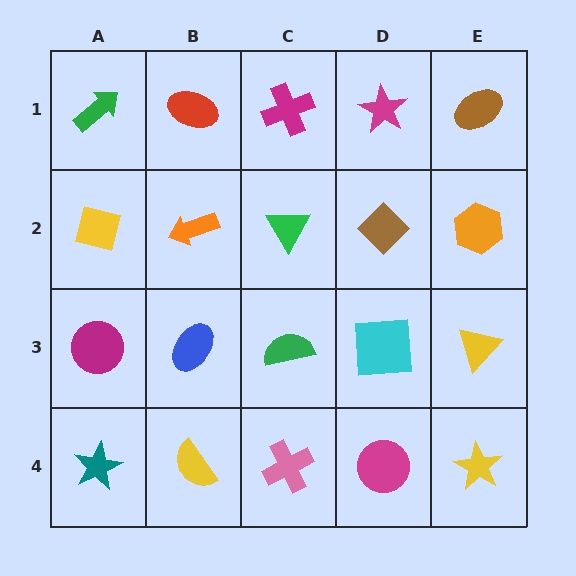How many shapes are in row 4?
5 shapes.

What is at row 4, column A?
A teal star.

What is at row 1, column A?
A green arrow.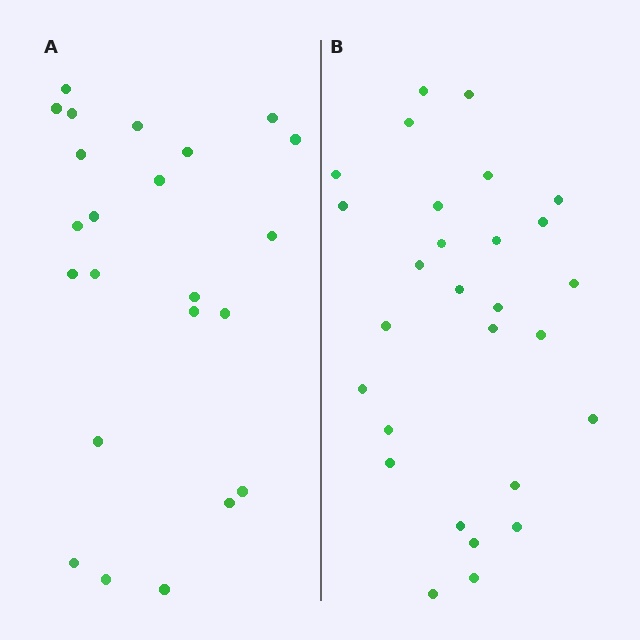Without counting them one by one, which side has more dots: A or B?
Region B (the right region) has more dots.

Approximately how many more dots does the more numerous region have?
Region B has about 5 more dots than region A.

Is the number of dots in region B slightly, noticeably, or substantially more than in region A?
Region B has only slightly more — the two regions are fairly close. The ratio is roughly 1.2 to 1.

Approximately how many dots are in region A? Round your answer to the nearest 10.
About 20 dots. (The exact count is 23, which rounds to 20.)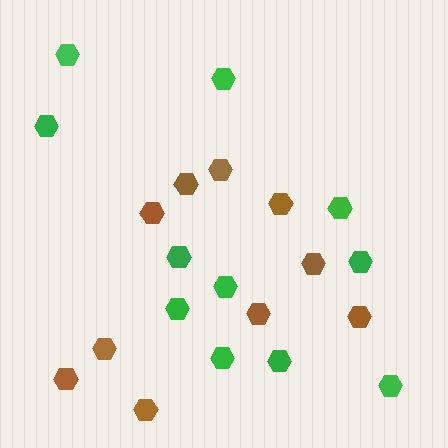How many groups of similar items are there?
There are 2 groups: one group of brown hexagons (10) and one group of green hexagons (11).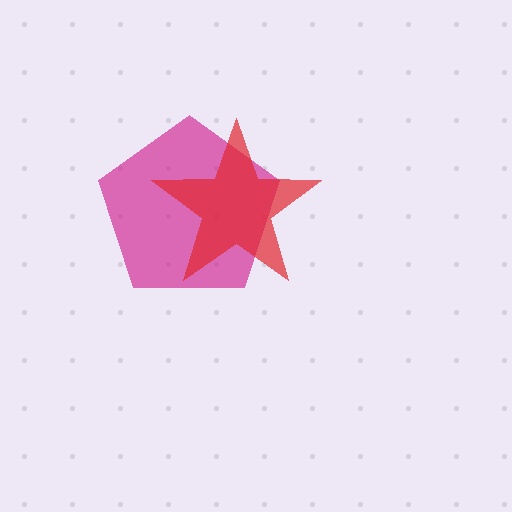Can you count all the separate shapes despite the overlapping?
Yes, there are 2 separate shapes.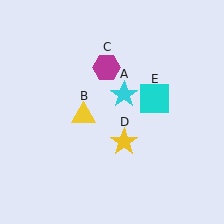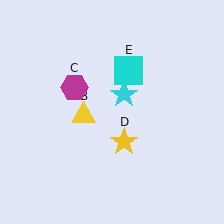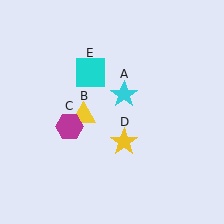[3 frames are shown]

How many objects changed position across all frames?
2 objects changed position: magenta hexagon (object C), cyan square (object E).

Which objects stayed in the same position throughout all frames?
Cyan star (object A) and yellow triangle (object B) and yellow star (object D) remained stationary.